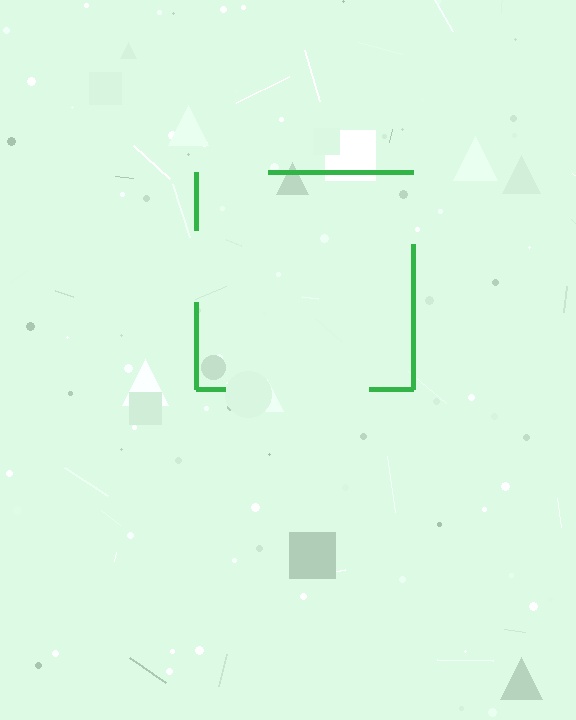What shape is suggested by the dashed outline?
The dashed outline suggests a square.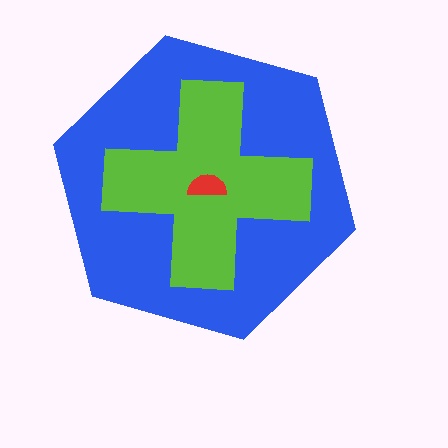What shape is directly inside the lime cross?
The red semicircle.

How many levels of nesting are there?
3.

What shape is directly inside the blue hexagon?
The lime cross.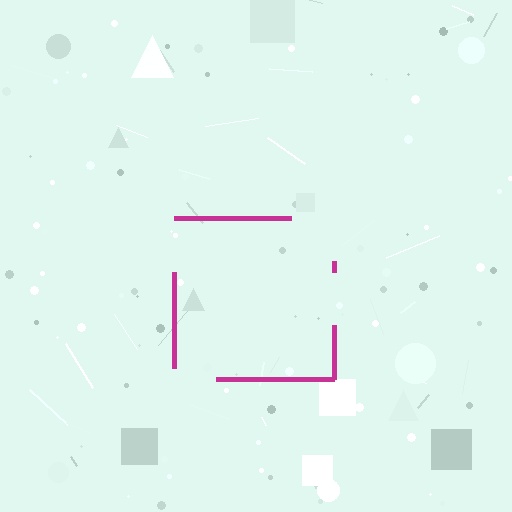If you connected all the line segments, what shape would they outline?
They would outline a square.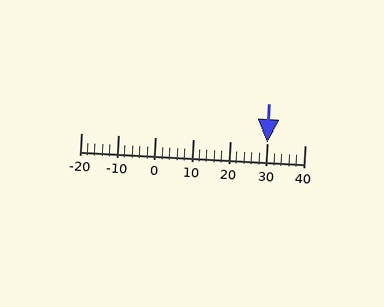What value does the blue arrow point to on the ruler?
The blue arrow points to approximately 30.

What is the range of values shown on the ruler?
The ruler shows values from -20 to 40.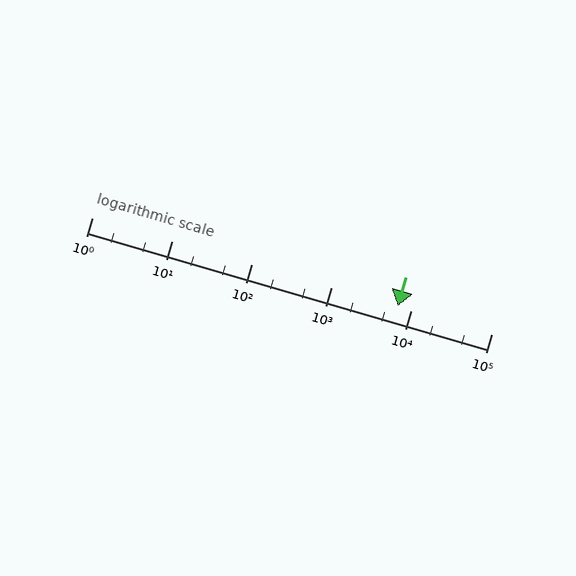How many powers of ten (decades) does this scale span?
The scale spans 5 decades, from 1 to 100000.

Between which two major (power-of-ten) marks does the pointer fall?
The pointer is between 1000 and 10000.